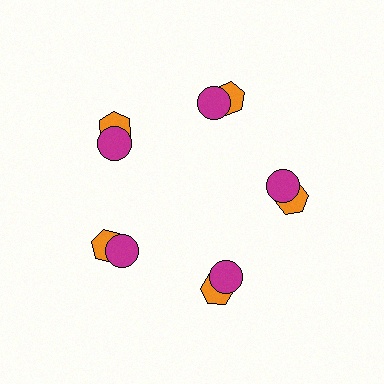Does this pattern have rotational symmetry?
Yes, this pattern has 5-fold rotational symmetry. It looks the same after rotating 72 degrees around the center.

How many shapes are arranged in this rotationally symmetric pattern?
There are 10 shapes, arranged in 5 groups of 2.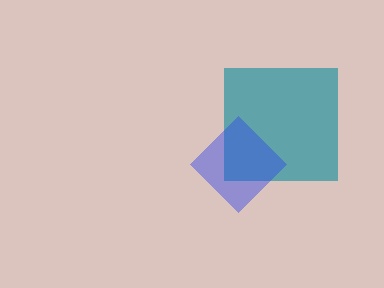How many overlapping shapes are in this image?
There are 2 overlapping shapes in the image.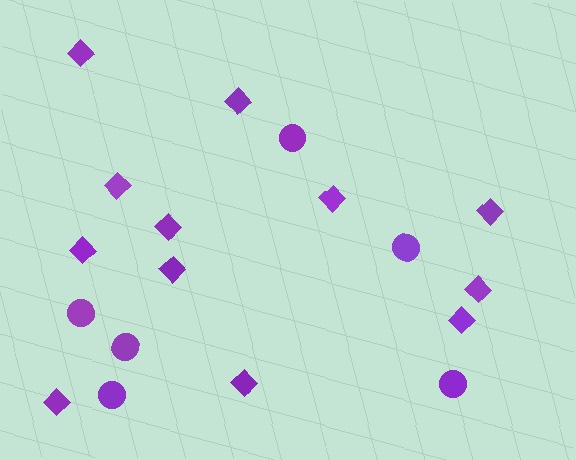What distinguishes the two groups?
There are 2 groups: one group of circles (6) and one group of diamonds (12).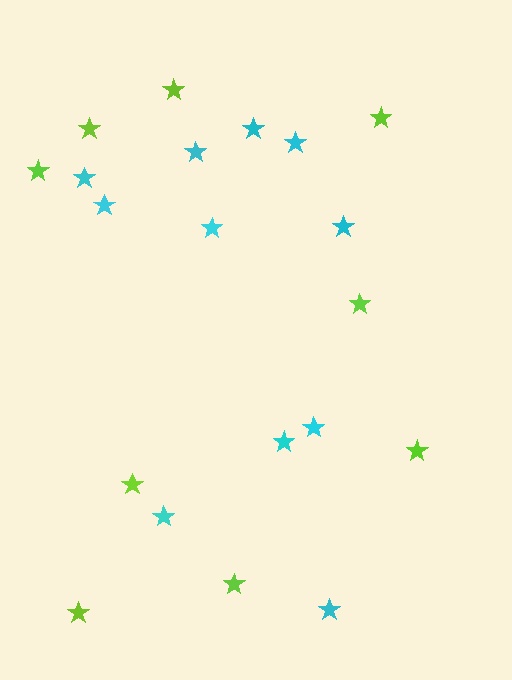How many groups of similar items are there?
There are 2 groups: one group of cyan stars (11) and one group of lime stars (9).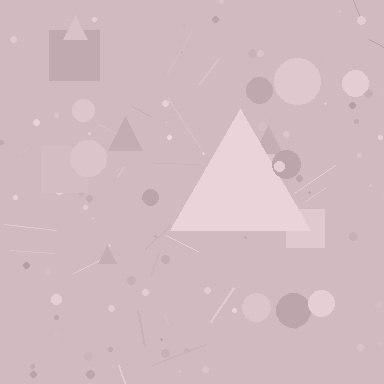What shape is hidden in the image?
A triangle is hidden in the image.